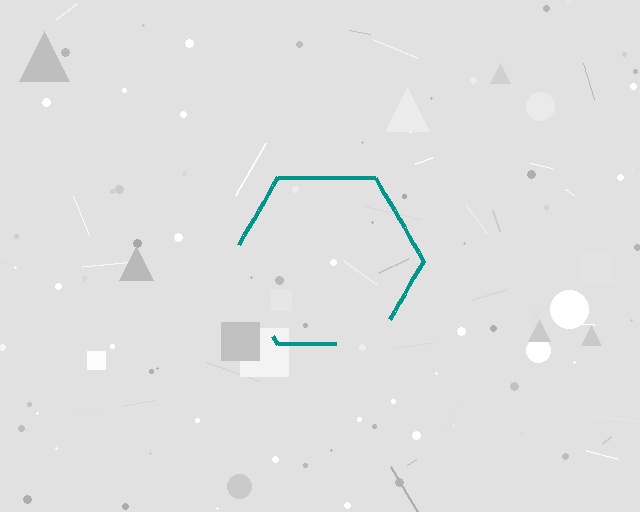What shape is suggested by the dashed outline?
The dashed outline suggests a hexagon.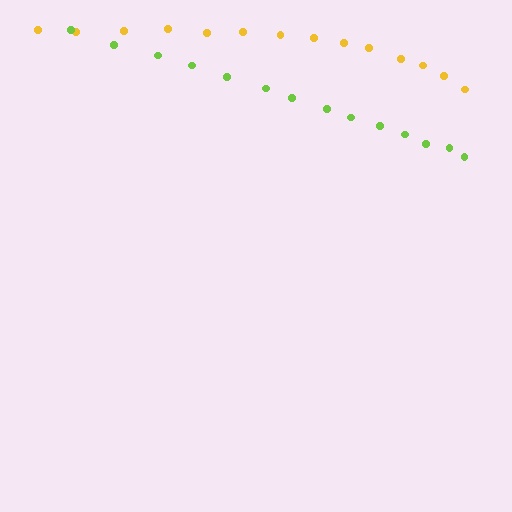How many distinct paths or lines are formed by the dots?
There are 2 distinct paths.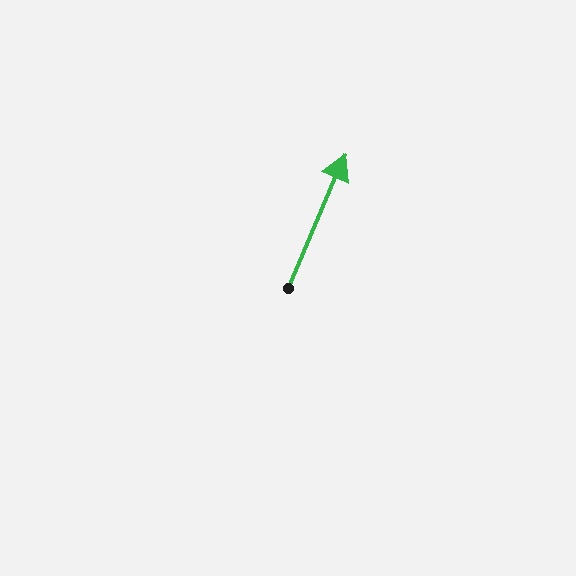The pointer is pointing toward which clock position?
Roughly 1 o'clock.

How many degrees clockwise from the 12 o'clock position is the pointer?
Approximately 23 degrees.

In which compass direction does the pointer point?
Northeast.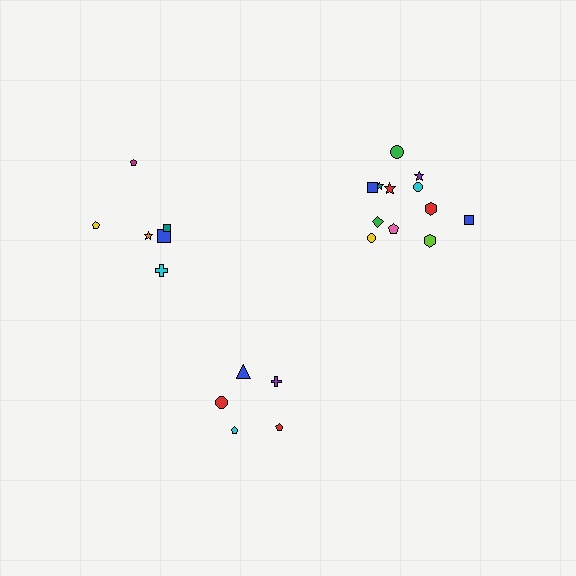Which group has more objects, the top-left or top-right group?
The top-right group.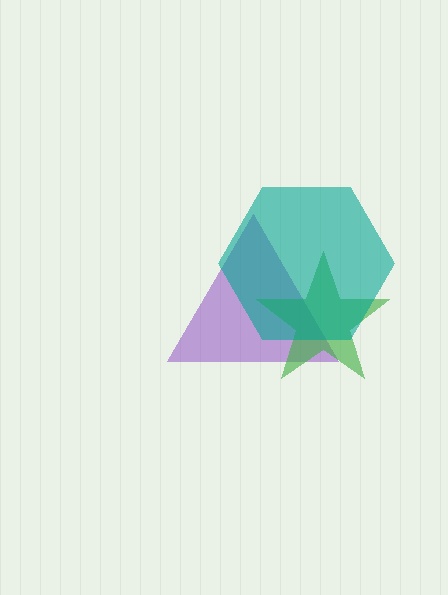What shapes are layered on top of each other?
The layered shapes are: a purple triangle, a green star, a teal hexagon.